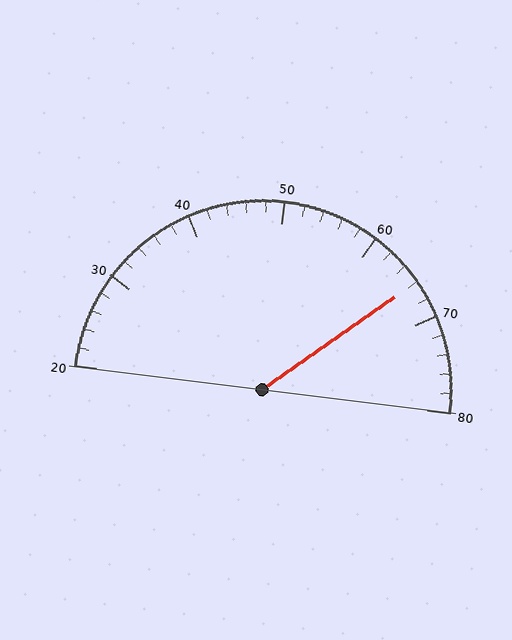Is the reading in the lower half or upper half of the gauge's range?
The reading is in the upper half of the range (20 to 80).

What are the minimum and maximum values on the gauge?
The gauge ranges from 20 to 80.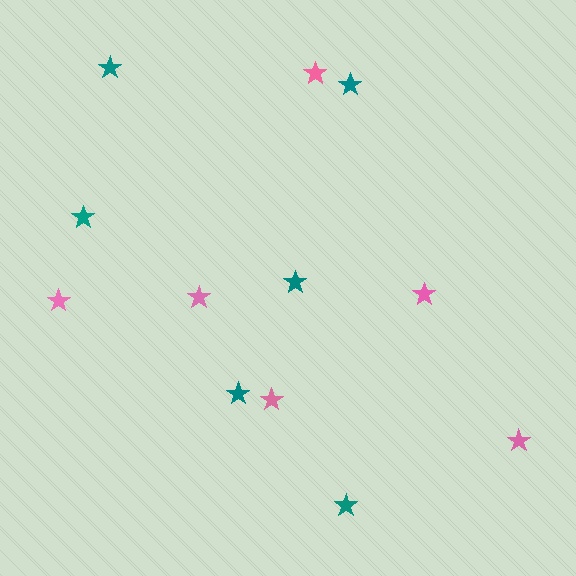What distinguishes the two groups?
There are 2 groups: one group of teal stars (6) and one group of pink stars (6).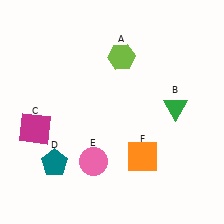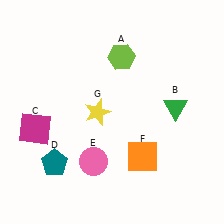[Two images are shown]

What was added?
A yellow star (G) was added in Image 2.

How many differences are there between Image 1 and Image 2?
There is 1 difference between the two images.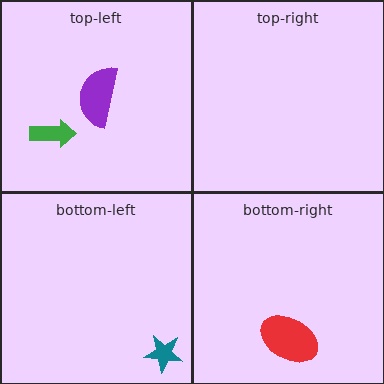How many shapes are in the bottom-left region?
1.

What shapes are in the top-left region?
The green arrow, the purple semicircle.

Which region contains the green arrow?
The top-left region.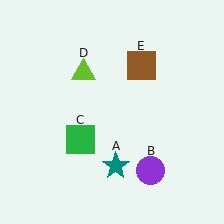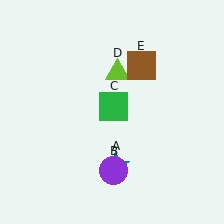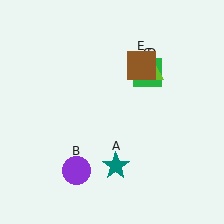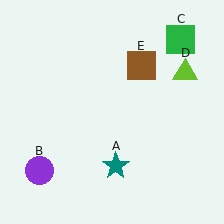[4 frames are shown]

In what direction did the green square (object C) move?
The green square (object C) moved up and to the right.